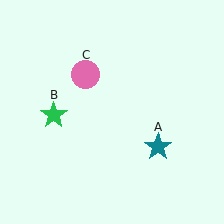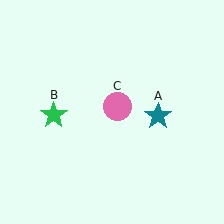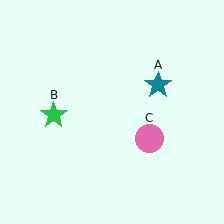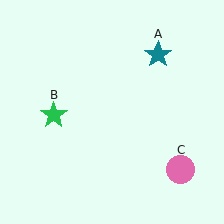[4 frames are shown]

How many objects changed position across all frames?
2 objects changed position: teal star (object A), pink circle (object C).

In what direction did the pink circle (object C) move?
The pink circle (object C) moved down and to the right.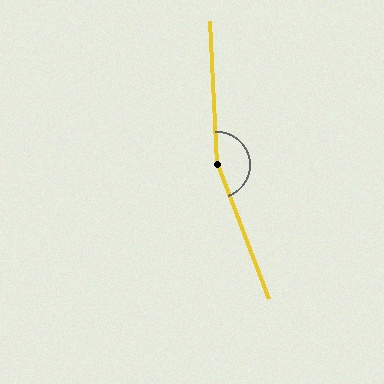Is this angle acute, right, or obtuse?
It is obtuse.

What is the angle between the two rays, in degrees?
Approximately 161 degrees.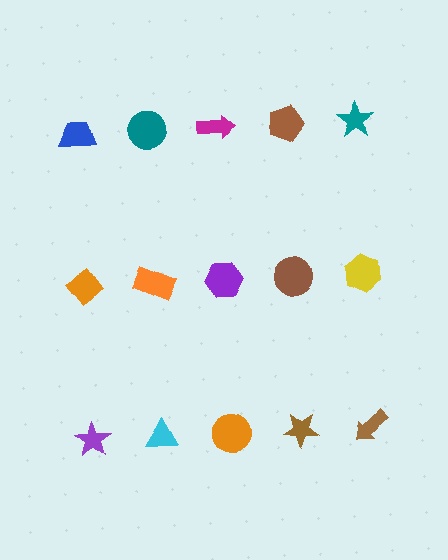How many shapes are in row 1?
5 shapes.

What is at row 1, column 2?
A teal circle.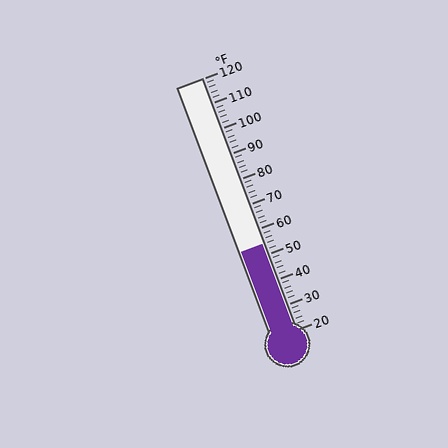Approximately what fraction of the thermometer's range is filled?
The thermometer is filled to approximately 35% of its range.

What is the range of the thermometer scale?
The thermometer scale ranges from 20°F to 120°F.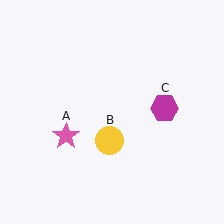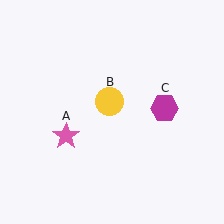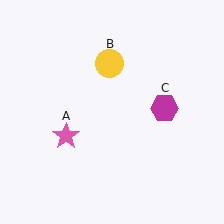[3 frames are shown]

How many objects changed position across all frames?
1 object changed position: yellow circle (object B).